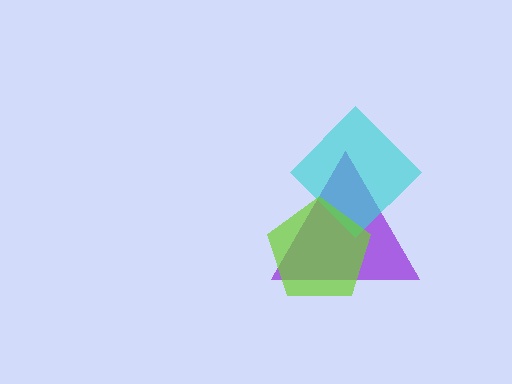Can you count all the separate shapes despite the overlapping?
Yes, there are 3 separate shapes.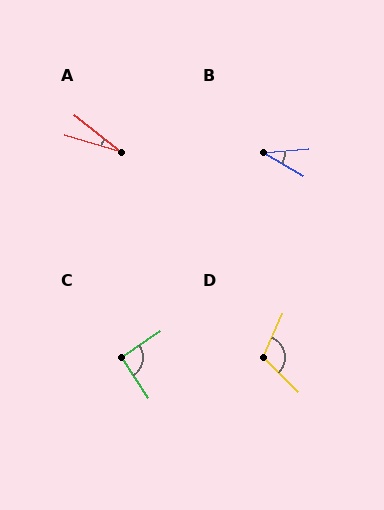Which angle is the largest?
D, at approximately 111 degrees.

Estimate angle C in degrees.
Approximately 91 degrees.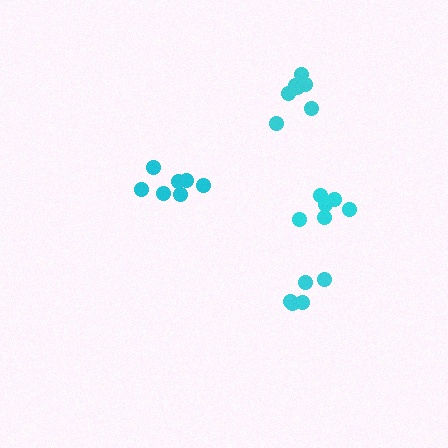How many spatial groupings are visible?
There are 4 spatial groupings.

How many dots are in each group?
Group 1: 7 dots, Group 2: 5 dots, Group 3: 7 dots, Group 4: 6 dots (25 total).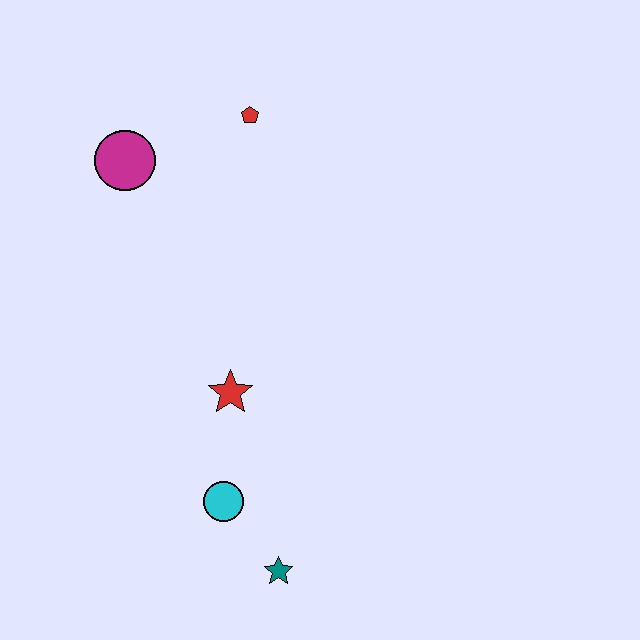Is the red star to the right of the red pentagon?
No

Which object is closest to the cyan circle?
The teal star is closest to the cyan circle.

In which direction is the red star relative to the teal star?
The red star is above the teal star.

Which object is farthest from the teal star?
The red pentagon is farthest from the teal star.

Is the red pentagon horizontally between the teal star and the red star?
Yes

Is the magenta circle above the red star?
Yes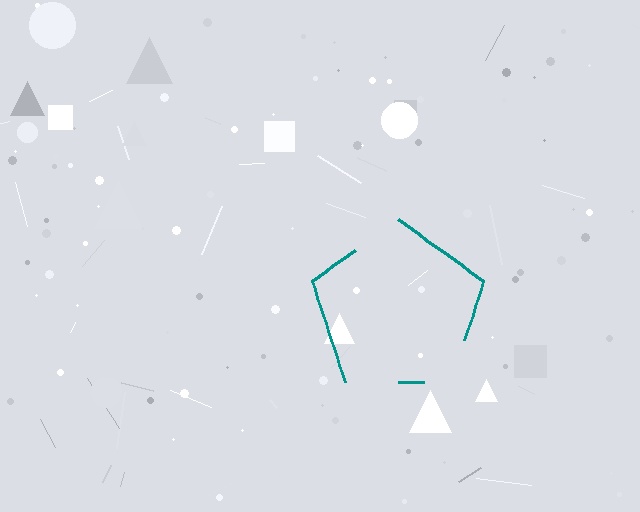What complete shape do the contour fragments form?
The contour fragments form a pentagon.